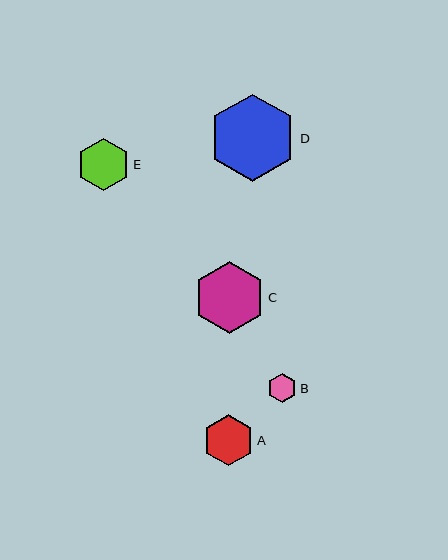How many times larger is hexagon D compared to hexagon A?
Hexagon D is approximately 1.7 times the size of hexagon A.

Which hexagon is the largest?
Hexagon D is the largest with a size of approximately 88 pixels.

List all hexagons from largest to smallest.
From largest to smallest: D, C, E, A, B.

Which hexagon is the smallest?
Hexagon B is the smallest with a size of approximately 29 pixels.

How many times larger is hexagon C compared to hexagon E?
Hexagon C is approximately 1.4 times the size of hexagon E.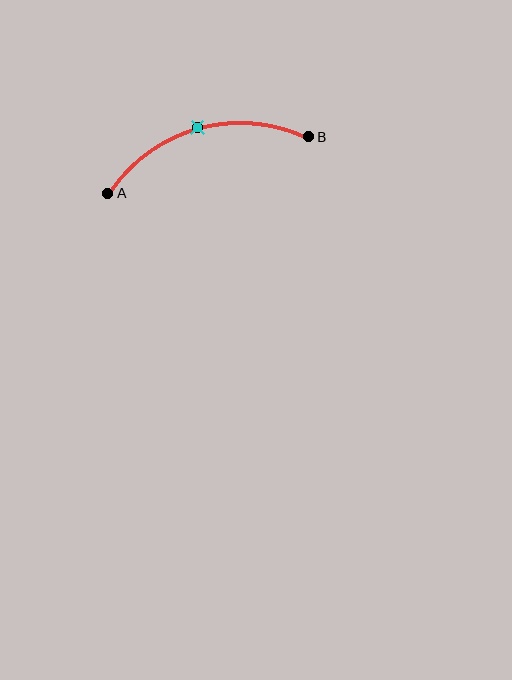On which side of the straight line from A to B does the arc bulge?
The arc bulges above the straight line connecting A and B.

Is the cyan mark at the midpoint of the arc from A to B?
Yes. The cyan mark lies on the arc at equal arc-length from both A and B — it is the arc midpoint.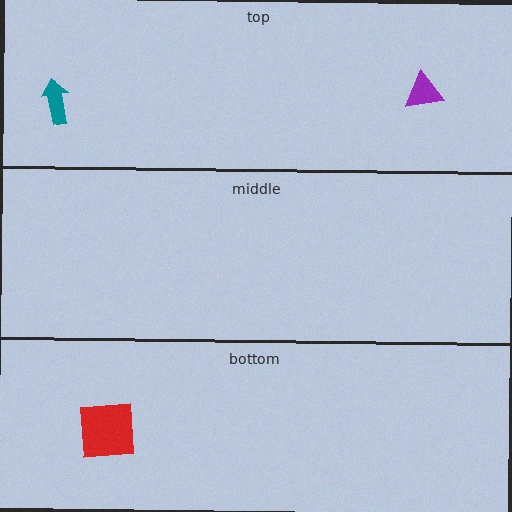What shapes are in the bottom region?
The red square.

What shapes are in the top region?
The teal arrow, the purple triangle.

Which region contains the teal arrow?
The top region.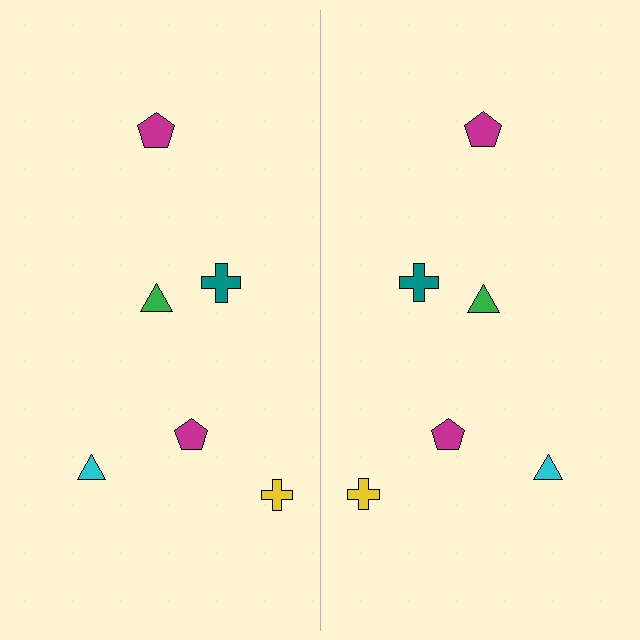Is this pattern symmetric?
Yes, this pattern has bilateral (reflection) symmetry.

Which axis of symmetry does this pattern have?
The pattern has a vertical axis of symmetry running through the center of the image.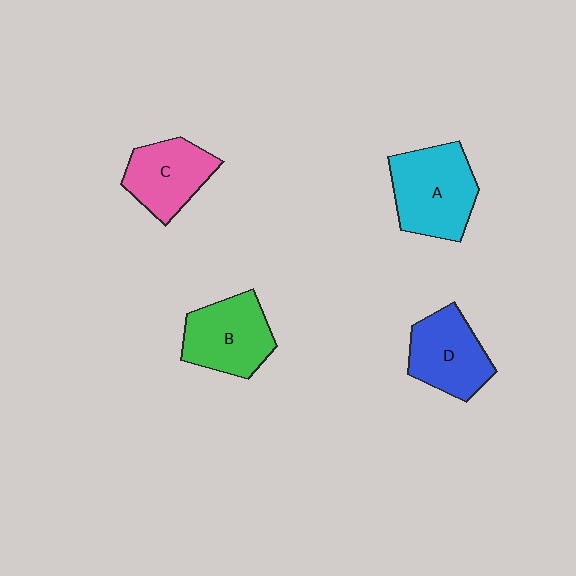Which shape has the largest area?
Shape A (cyan).